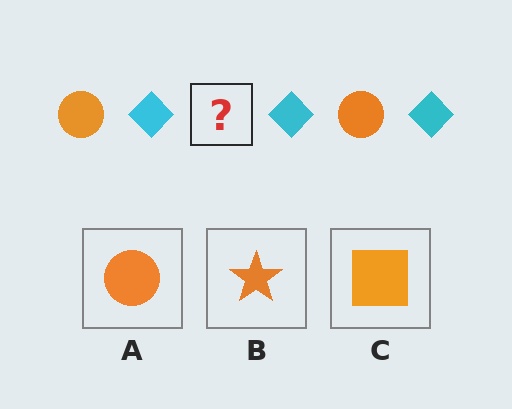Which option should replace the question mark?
Option A.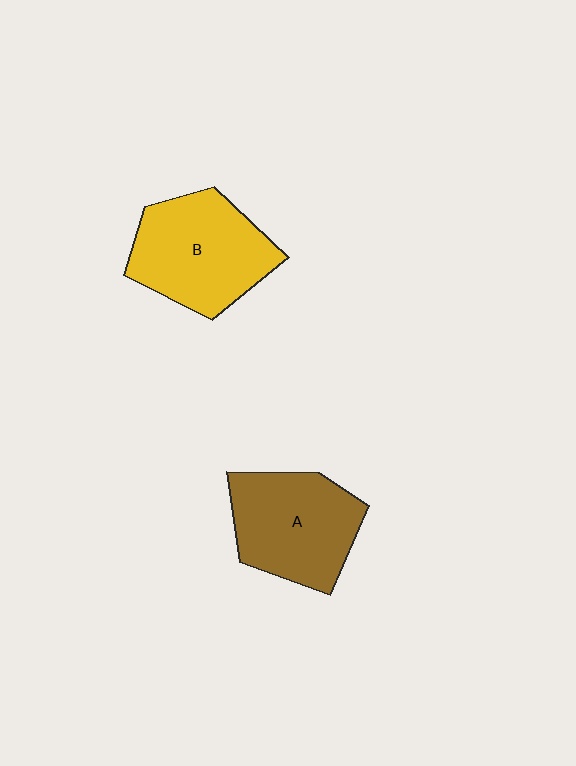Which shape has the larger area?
Shape B (yellow).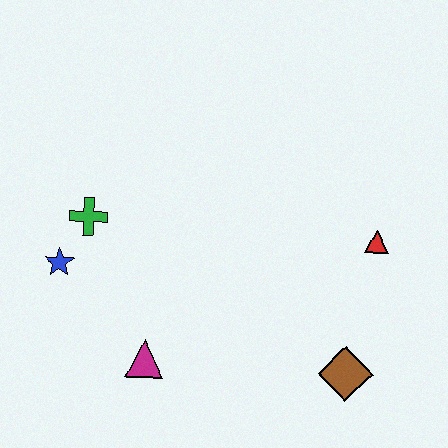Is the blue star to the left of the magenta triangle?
Yes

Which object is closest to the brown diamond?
The red triangle is closest to the brown diamond.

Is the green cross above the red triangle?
Yes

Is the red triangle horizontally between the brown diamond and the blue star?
No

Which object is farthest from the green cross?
The brown diamond is farthest from the green cross.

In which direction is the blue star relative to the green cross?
The blue star is below the green cross.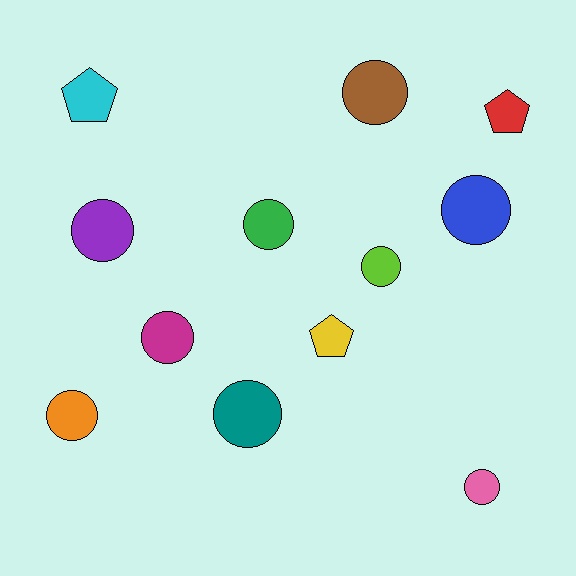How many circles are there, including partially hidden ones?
There are 9 circles.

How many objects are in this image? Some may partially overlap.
There are 12 objects.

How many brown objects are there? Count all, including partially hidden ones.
There is 1 brown object.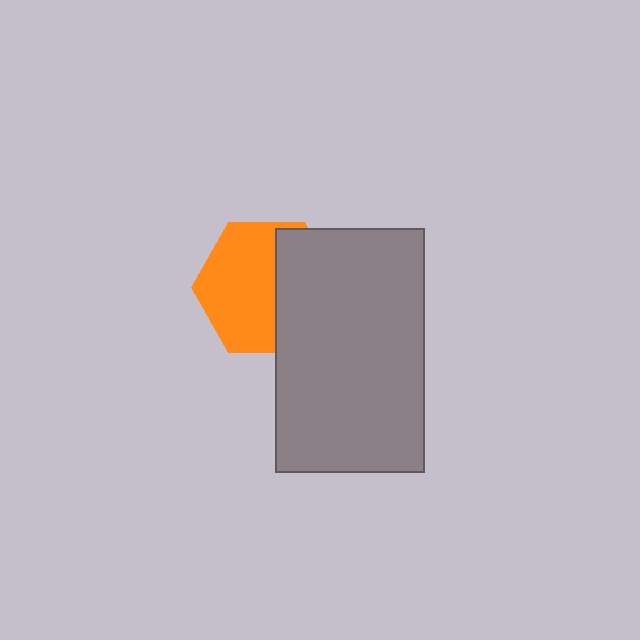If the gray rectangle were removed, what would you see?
You would see the complete orange hexagon.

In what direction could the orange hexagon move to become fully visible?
The orange hexagon could move left. That would shift it out from behind the gray rectangle entirely.